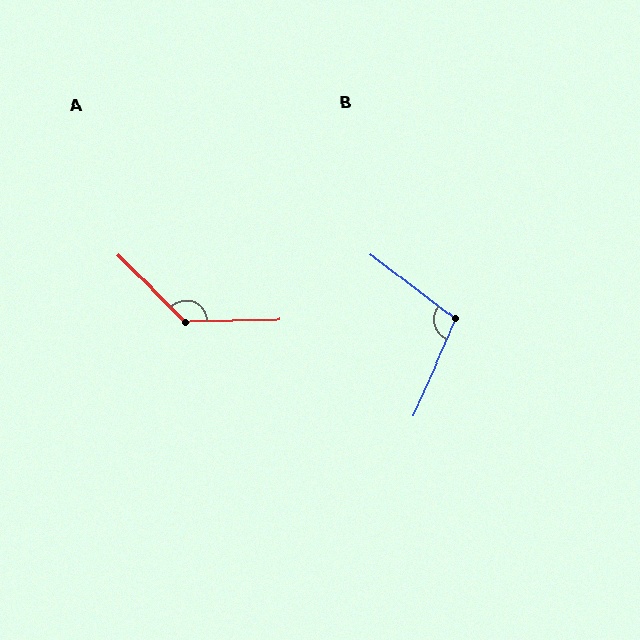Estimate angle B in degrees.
Approximately 103 degrees.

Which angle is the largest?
A, at approximately 134 degrees.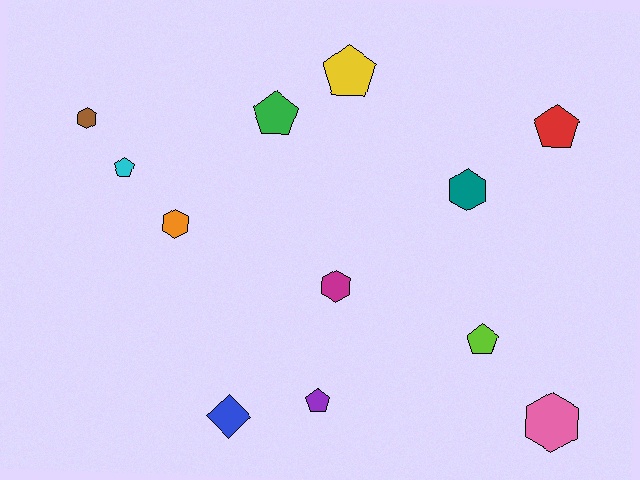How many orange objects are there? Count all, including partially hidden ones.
There is 1 orange object.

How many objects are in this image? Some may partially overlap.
There are 12 objects.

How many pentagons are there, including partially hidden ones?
There are 6 pentagons.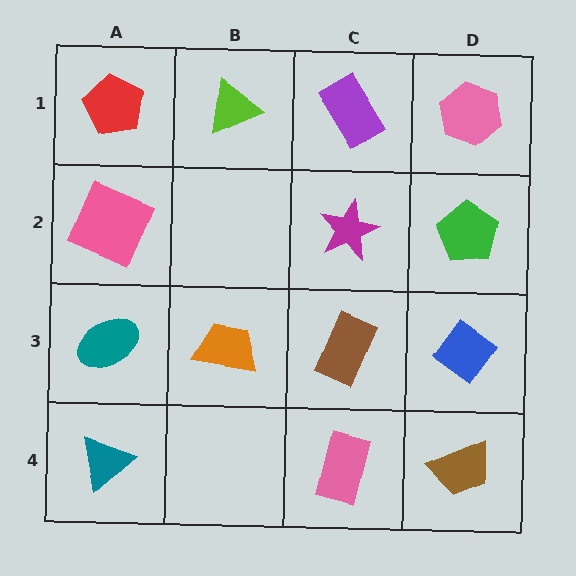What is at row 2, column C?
A magenta star.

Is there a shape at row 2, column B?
No, that cell is empty.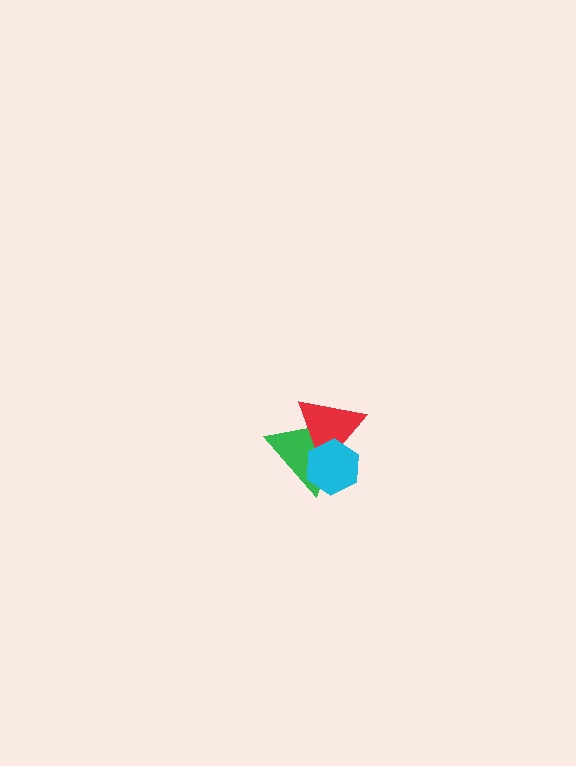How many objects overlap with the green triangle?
2 objects overlap with the green triangle.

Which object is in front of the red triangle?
The cyan hexagon is in front of the red triangle.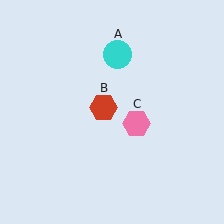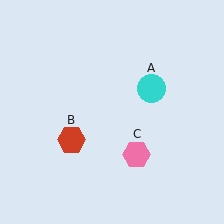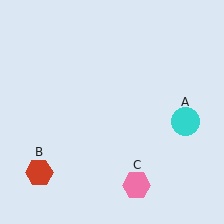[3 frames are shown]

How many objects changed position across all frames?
3 objects changed position: cyan circle (object A), red hexagon (object B), pink hexagon (object C).